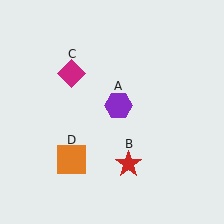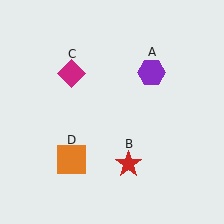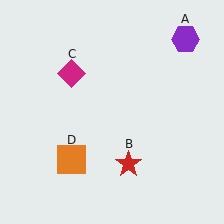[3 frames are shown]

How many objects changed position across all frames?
1 object changed position: purple hexagon (object A).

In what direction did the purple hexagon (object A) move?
The purple hexagon (object A) moved up and to the right.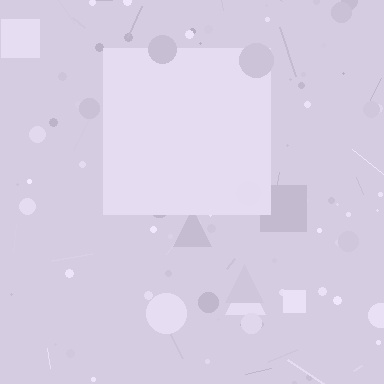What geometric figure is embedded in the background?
A square is embedded in the background.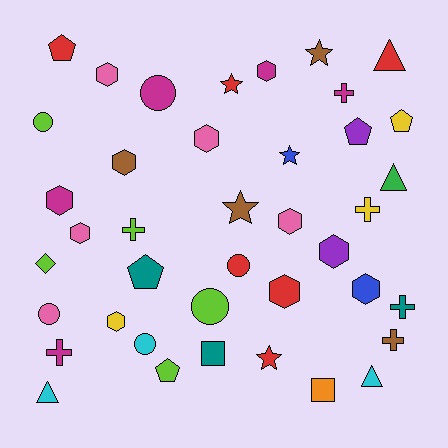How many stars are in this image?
There are 5 stars.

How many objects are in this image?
There are 40 objects.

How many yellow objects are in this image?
There are 3 yellow objects.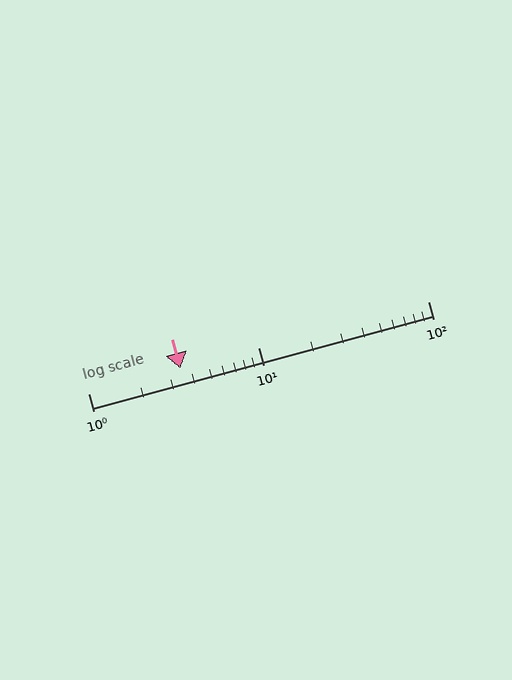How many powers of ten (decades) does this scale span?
The scale spans 2 decades, from 1 to 100.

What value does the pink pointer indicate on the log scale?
The pointer indicates approximately 3.5.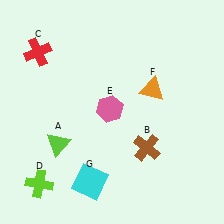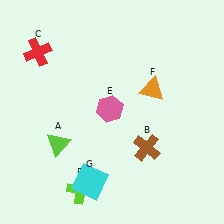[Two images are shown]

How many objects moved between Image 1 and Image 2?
1 object moved between the two images.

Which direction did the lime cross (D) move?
The lime cross (D) moved right.